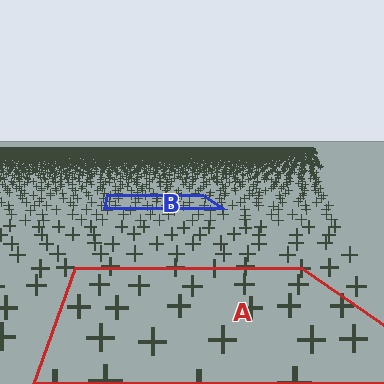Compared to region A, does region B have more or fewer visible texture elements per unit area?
Region B has more texture elements per unit area — they are packed more densely because it is farther away.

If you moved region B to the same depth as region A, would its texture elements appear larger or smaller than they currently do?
They would appear larger. At a closer depth, the same texture elements are projected at a bigger on-screen size.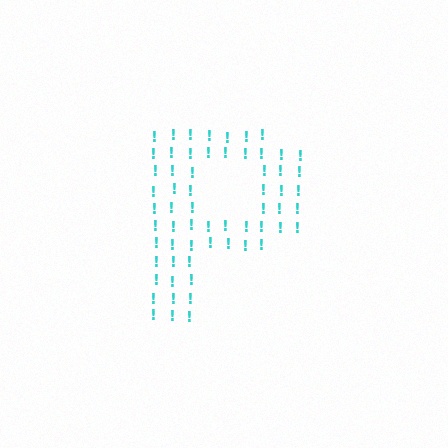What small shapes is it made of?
It is made of small exclamation marks.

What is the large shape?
The large shape is the letter P.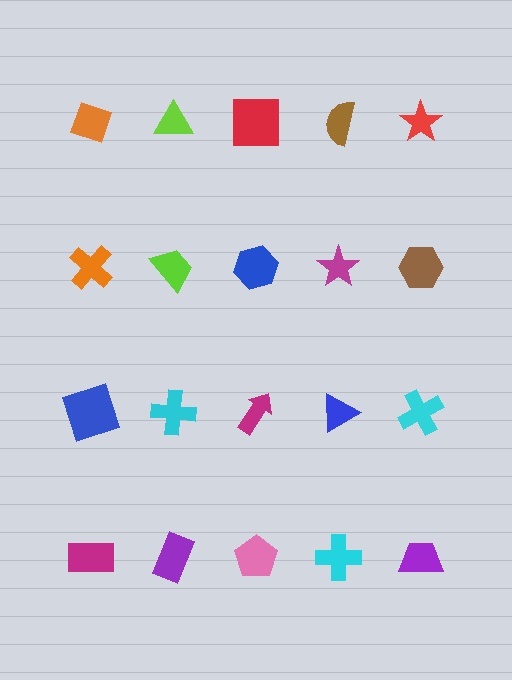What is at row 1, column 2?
A lime triangle.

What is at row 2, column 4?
A magenta star.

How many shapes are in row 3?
5 shapes.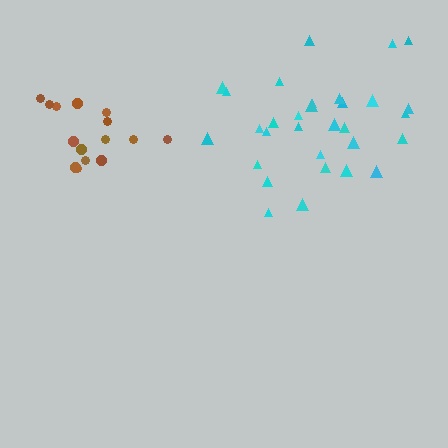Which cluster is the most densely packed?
Brown.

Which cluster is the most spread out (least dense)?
Cyan.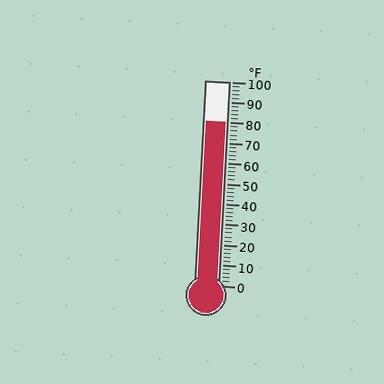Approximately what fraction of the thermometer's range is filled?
The thermometer is filled to approximately 80% of its range.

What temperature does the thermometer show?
The thermometer shows approximately 80°F.